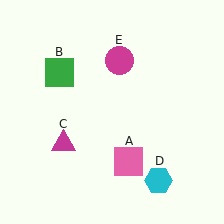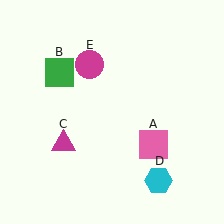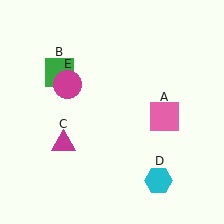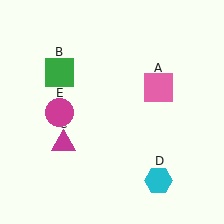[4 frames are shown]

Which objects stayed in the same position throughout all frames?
Green square (object B) and magenta triangle (object C) and cyan hexagon (object D) remained stationary.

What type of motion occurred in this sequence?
The pink square (object A), magenta circle (object E) rotated counterclockwise around the center of the scene.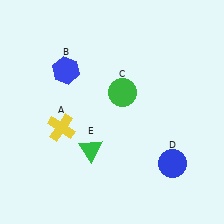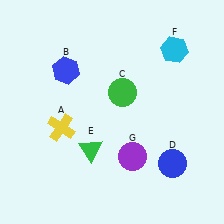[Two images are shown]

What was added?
A cyan hexagon (F), a purple circle (G) were added in Image 2.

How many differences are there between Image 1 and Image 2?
There are 2 differences between the two images.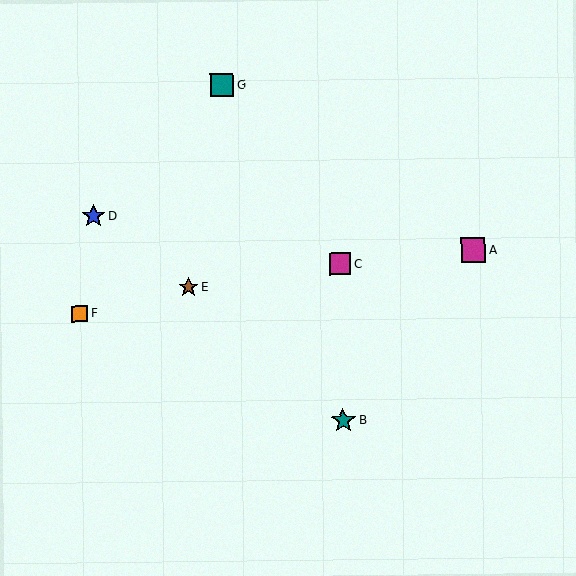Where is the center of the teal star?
The center of the teal star is at (343, 421).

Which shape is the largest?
The teal star (labeled B) is the largest.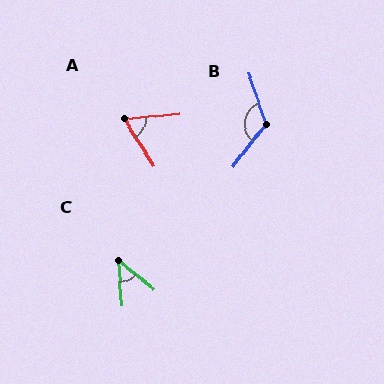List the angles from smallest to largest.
C (48°), A (63°), B (123°).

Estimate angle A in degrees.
Approximately 63 degrees.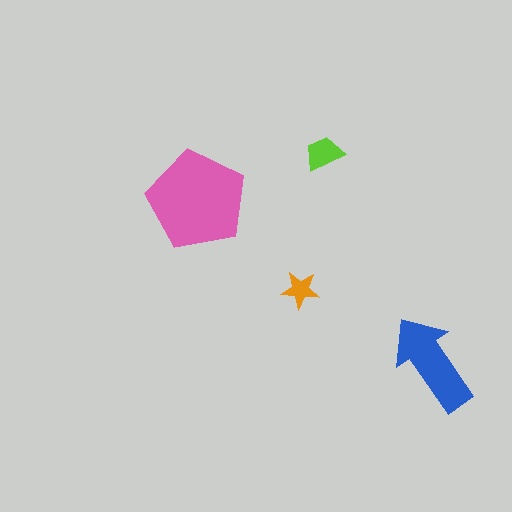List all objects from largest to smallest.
The pink pentagon, the blue arrow, the lime trapezoid, the orange star.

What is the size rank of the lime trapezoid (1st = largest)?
3rd.